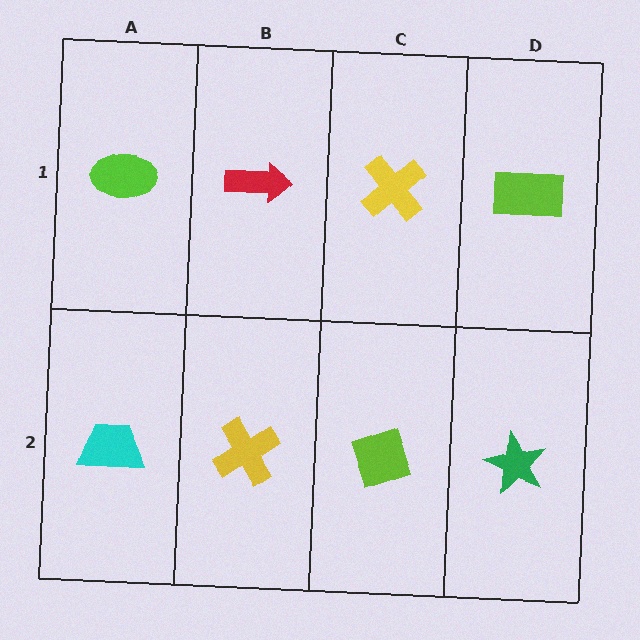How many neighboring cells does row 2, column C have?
3.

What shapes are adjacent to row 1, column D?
A green star (row 2, column D), a yellow cross (row 1, column C).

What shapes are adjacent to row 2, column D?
A lime rectangle (row 1, column D), a lime diamond (row 2, column C).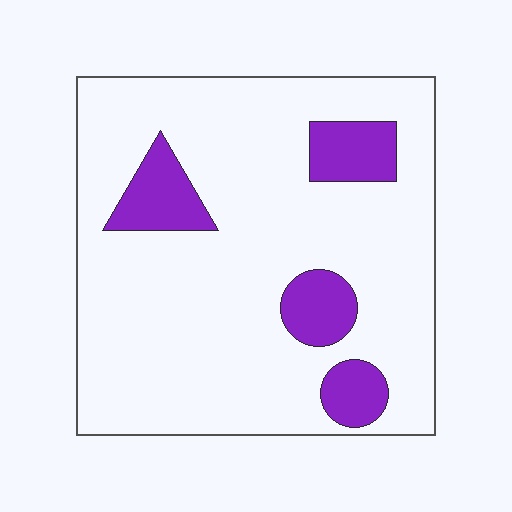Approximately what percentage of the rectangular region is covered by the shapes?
Approximately 15%.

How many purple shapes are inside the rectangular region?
4.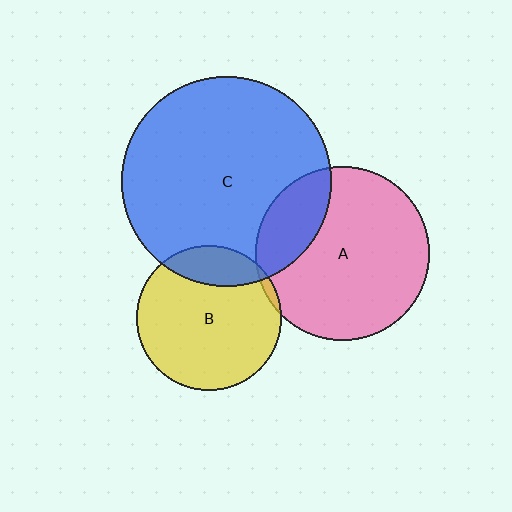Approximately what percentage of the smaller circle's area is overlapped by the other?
Approximately 5%.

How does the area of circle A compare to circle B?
Approximately 1.4 times.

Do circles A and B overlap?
Yes.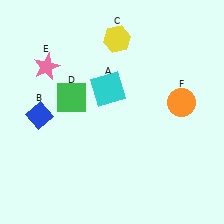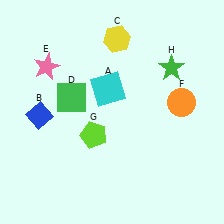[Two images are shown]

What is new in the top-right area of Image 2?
A green star (H) was added in the top-right area of Image 2.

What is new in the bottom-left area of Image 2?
A lime pentagon (G) was added in the bottom-left area of Image 2.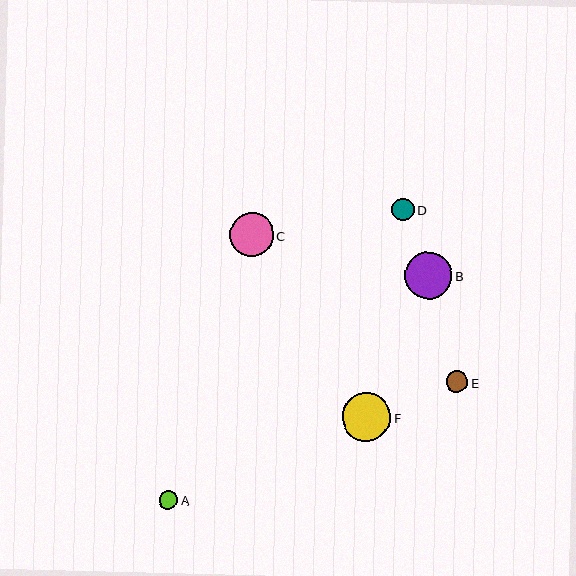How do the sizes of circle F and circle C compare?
Circle F and circle C are approximately the same size.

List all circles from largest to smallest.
From largest to smallest: F, B, C, D, E, A.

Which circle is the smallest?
Circle A is the smallest with a size of approximately 19 pixels.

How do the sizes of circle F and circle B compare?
Circle F and circle B are approximately the same size.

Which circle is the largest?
Circle F is the largest with a size of approximately 48 pixels.